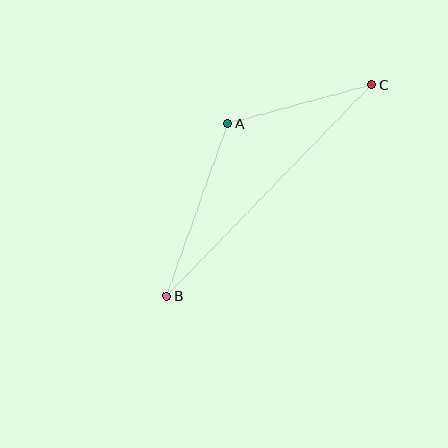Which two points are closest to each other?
Points A and C are closest to each other.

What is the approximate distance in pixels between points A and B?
The distance between A and B is approximately 183 pixels.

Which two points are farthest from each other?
Points B and C are farthest from each other.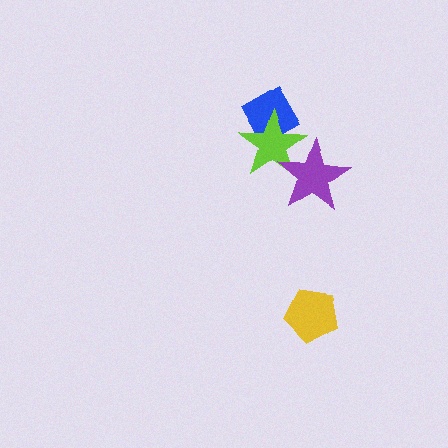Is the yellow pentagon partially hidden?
No, no other shape covers it.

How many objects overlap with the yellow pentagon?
0 objects overlap with the yellow pentagon.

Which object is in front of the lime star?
The purple star is in front of the lime star.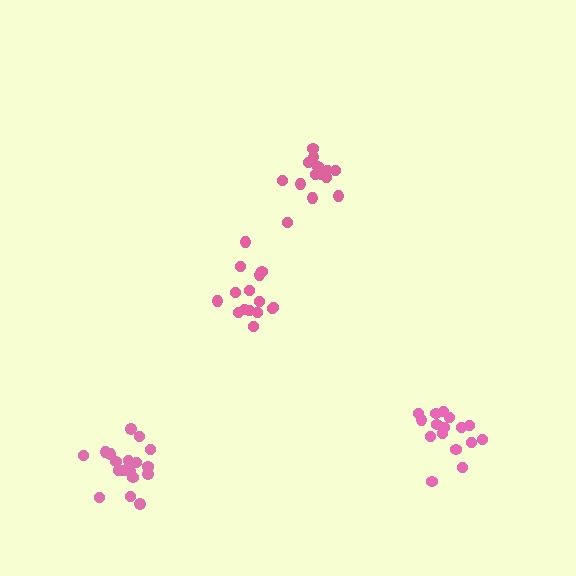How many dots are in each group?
Group 1: 21 dots, Group 2: 17 dots, Group 3: 15 dots, Group 4: 16 dots (69 total).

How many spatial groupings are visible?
There are 4 spatial groupings.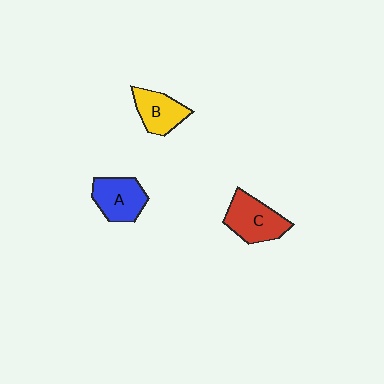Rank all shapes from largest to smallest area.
From largest to smallest: C (red), A (blue), B (yellow).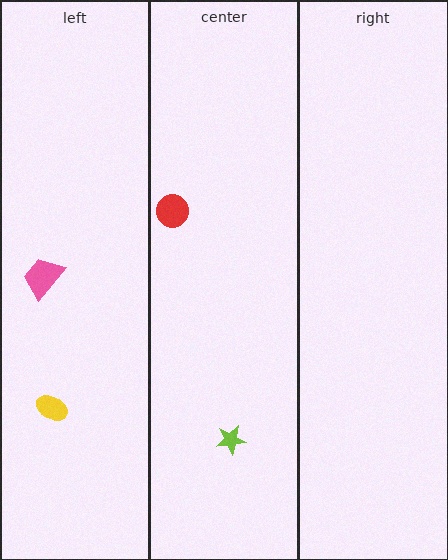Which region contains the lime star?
The center region.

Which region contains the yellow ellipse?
The left region.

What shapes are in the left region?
The pink trapezoid, the yellow ellipse.